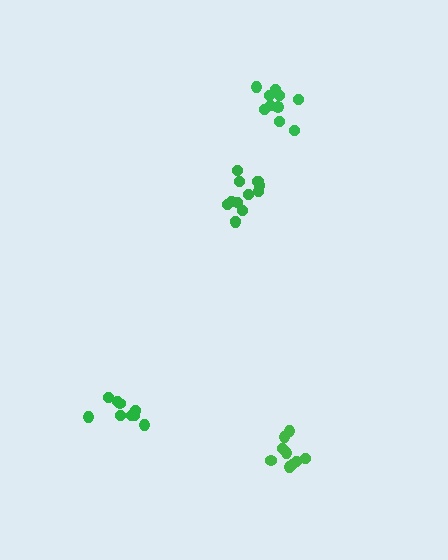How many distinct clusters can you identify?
There are 4 distinct clusters.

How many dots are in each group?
Group 1: 10 dots, Group 2: 10 dots, Group 3: 9 dots, Group 4: 13 dots (42 total).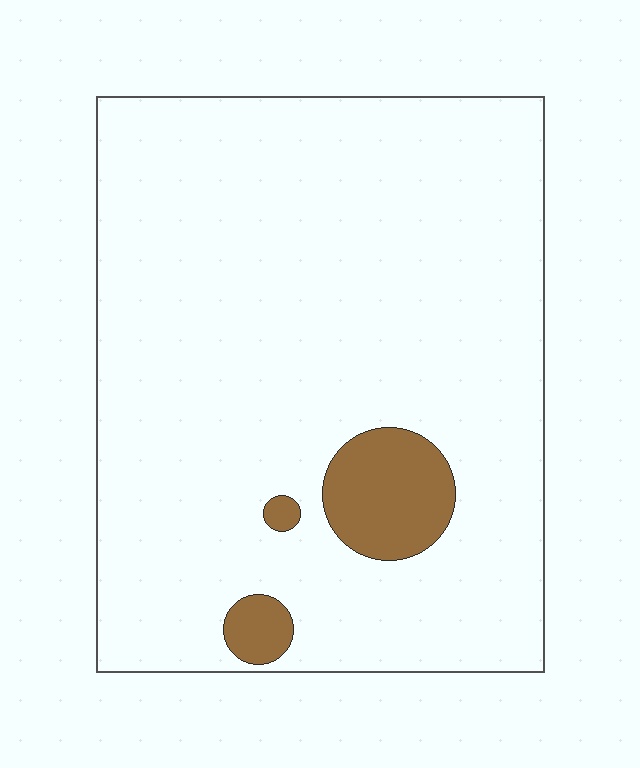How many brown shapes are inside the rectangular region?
3.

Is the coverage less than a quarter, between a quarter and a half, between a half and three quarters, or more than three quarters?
Less than a quarter.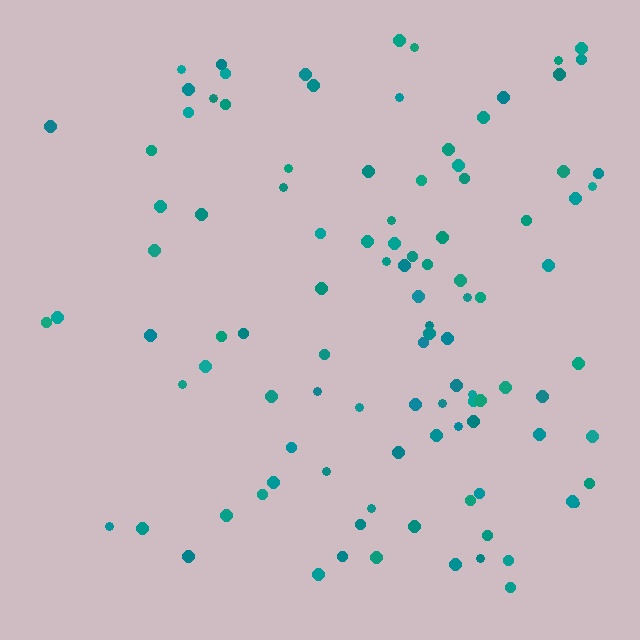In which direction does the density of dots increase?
From left to right, with the right side densest.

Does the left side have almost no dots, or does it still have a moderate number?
Still a moderate number, just noticeably fewer than the right.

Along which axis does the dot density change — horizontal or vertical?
Horizontal.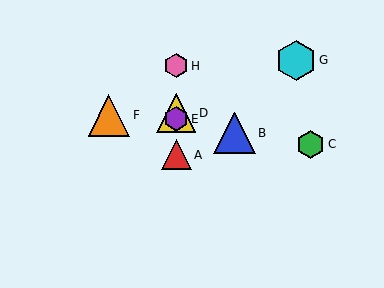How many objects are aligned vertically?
4 objects (A, D, E, H) are aligned vertically.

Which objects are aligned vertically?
Objects A, D, E, H are aligned vertically.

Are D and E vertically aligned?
Yes, both are at x≈176.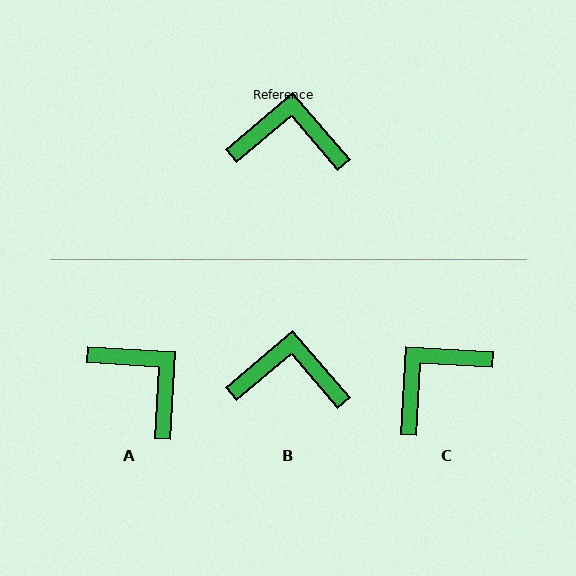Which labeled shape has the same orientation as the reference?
B.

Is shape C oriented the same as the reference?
No, it is off by about 46 degrees.